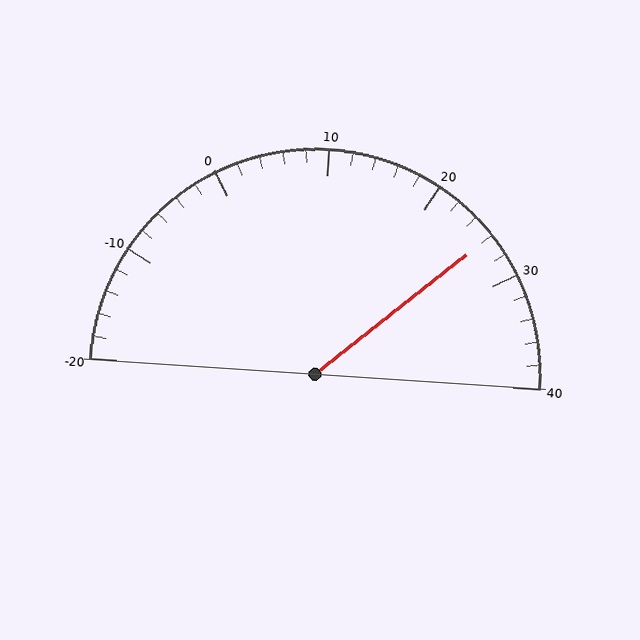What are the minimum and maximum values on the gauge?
The gauge ranges from -20 to 40.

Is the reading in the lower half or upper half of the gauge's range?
The reading is in the upper half of the range (-20 to 40).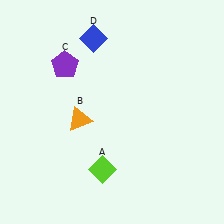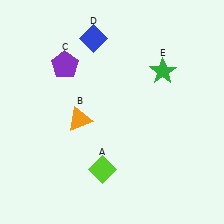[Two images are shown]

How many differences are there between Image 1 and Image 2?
There is 1 difference between the two images.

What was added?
A green star (E) was added in Image 2.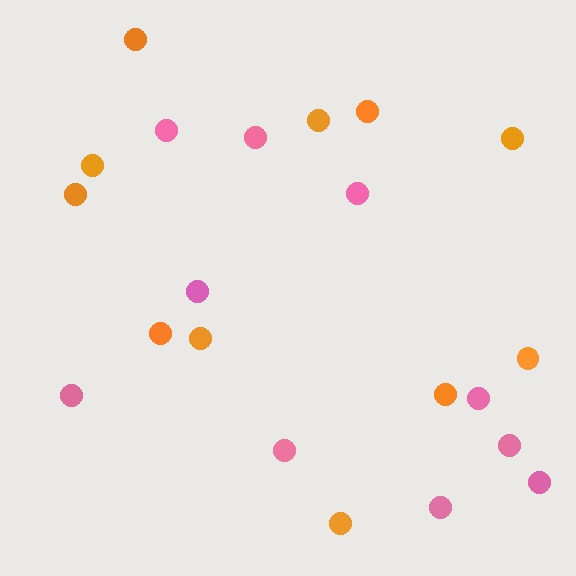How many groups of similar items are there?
There are 2 groups: one group of pink circles (10) and one group of orange circles (11).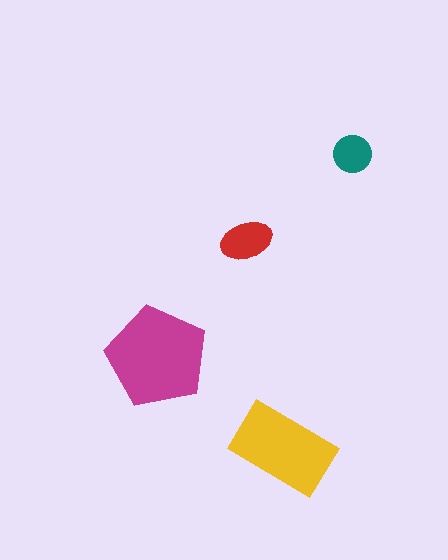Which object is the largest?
The magenta pentagon.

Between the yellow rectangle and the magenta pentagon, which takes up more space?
The magenta pentagon.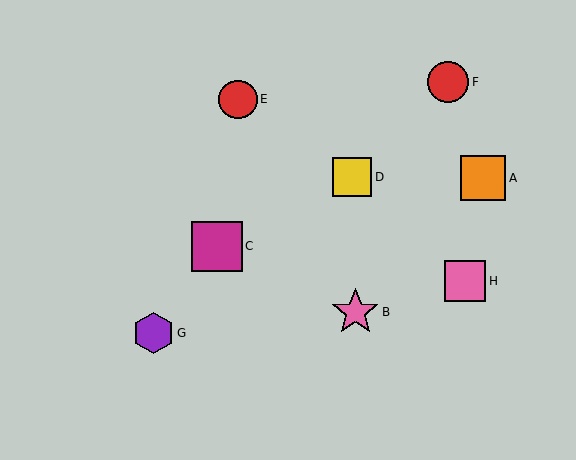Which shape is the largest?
The magenta square (labeled C) is the largest.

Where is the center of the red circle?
The center of the red circle is at (448, 82).